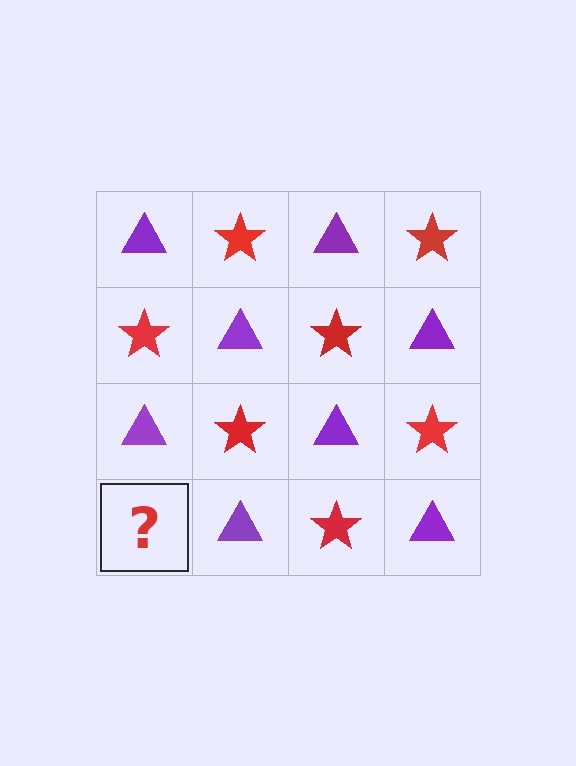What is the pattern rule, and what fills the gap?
The rule is that it alternates purple triangle and red star in a checkerboard pattern. The gap should be filled with a red star.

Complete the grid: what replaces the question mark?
The question mark should be replaced with a red star.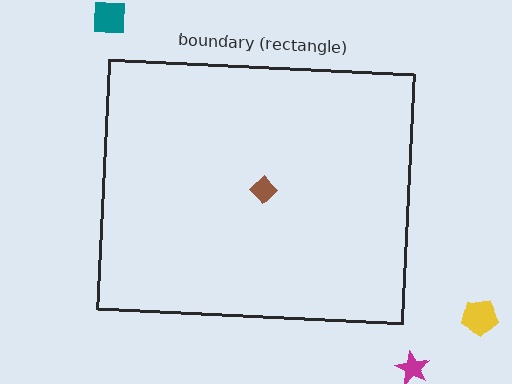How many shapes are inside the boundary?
1 inside, 3 outside.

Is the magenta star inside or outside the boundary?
Outside.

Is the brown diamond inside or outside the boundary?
Inside.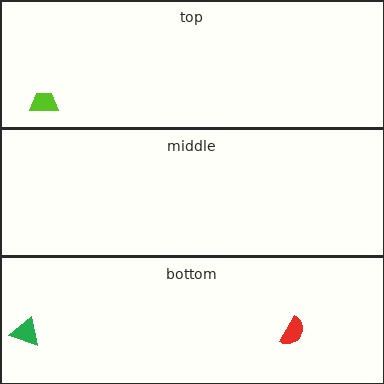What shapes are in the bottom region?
The green triangle, the red semicircle.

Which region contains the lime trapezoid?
The top region.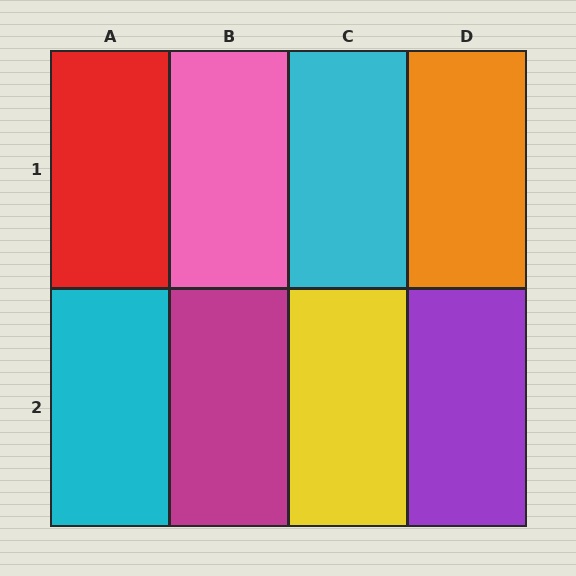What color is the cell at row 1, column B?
Pink.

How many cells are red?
1 cell is red.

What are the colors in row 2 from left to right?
Cyan, magenta, yellow, purple.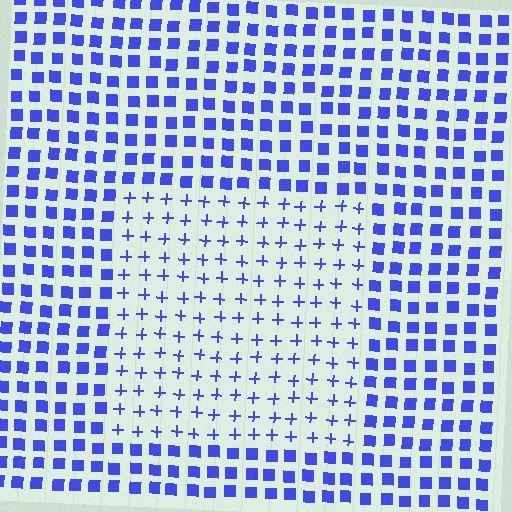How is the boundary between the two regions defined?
The boundary is defined by a change in element shape: plus signs inside vs. squares outside. All elements share the same color and spacing.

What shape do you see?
I see a rectangle.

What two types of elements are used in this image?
The image uses plus signs inside the rectangle region and squares outside it.